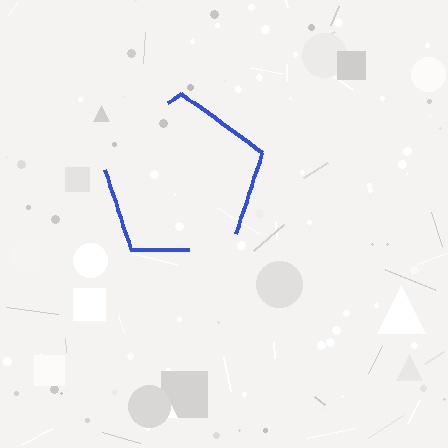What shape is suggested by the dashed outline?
The dashed outline suggests a pentagon.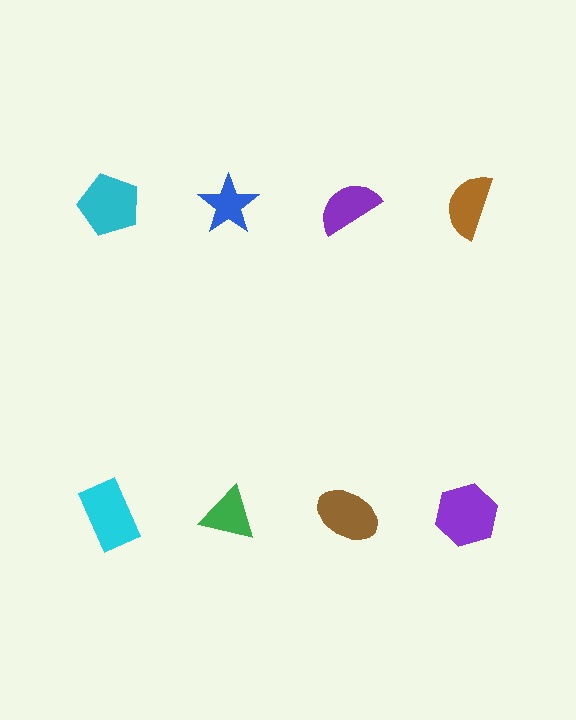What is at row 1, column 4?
A brown semicircle.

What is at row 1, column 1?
A cyan pentagon.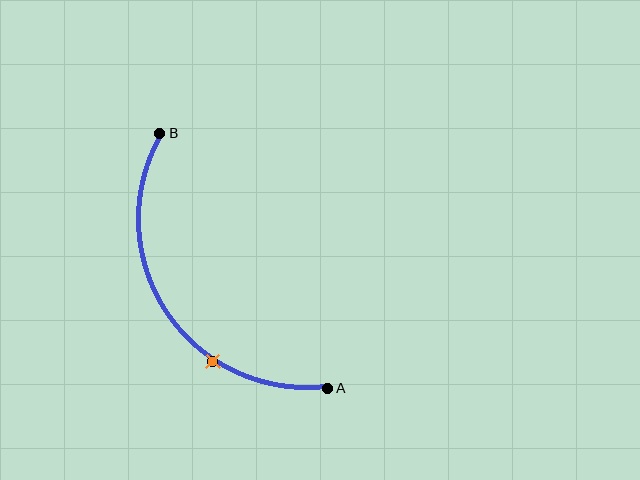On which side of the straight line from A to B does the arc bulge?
The arc bulges to the left of the straight line connecting A and B.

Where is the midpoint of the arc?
The arc midpoint is the point on the curve farthest from the straight line joining A and B. It sits to the left of that line.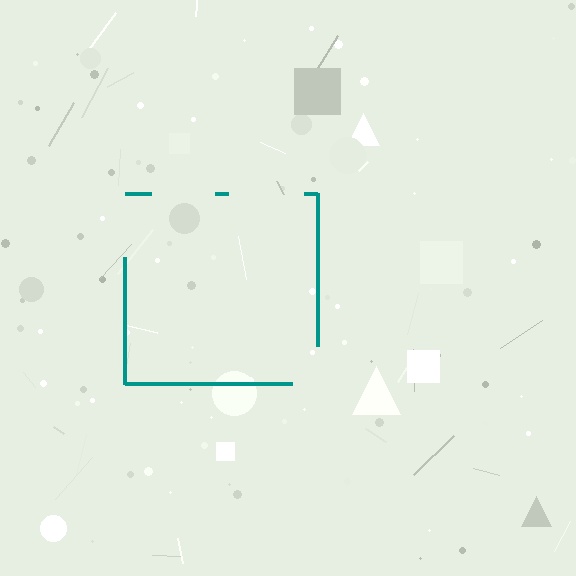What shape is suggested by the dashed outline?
The dashed outline suggests a square.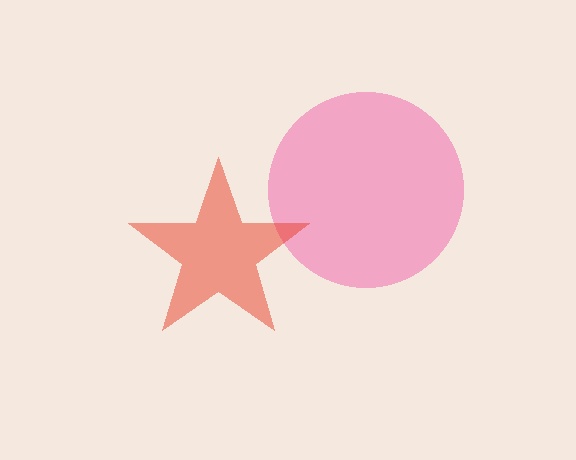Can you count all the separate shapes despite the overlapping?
Yes, there are 2 separate shapes.